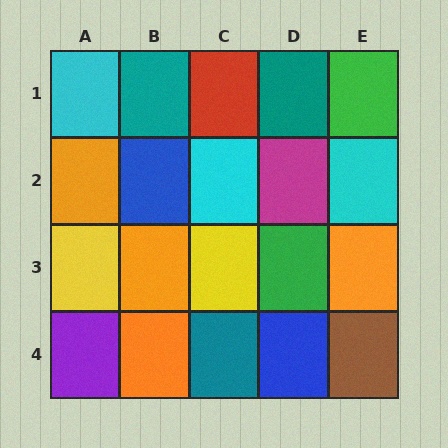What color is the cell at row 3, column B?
Orange.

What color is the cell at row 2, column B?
Blue.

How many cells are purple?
1 cell is purple.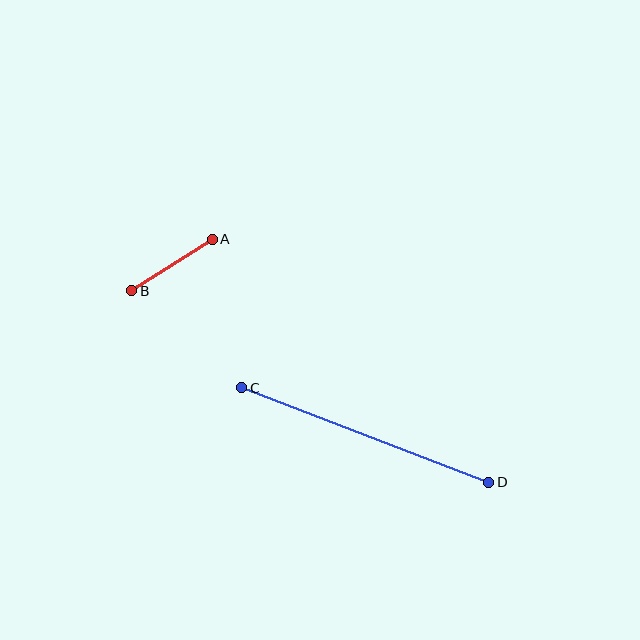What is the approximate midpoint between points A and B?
The midpoint is at approximately (172, 265) pixels.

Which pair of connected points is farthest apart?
Points C and D are farthest apart.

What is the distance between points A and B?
The distance is approximately 96 pixels.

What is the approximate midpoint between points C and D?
The midpoint is at approximately (365, 435) pixels.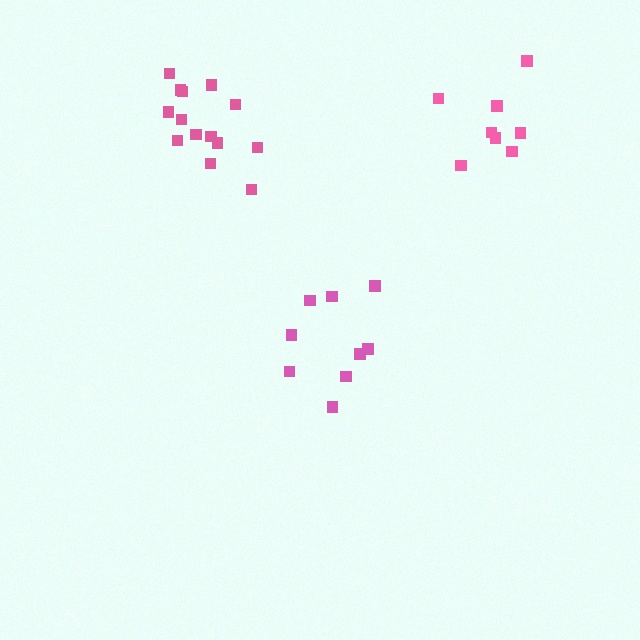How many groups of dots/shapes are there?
There are 3 groups.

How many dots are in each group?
Group 1: 14 dots, Group 2: 9 dots, Group 3: 8 dots (31 total).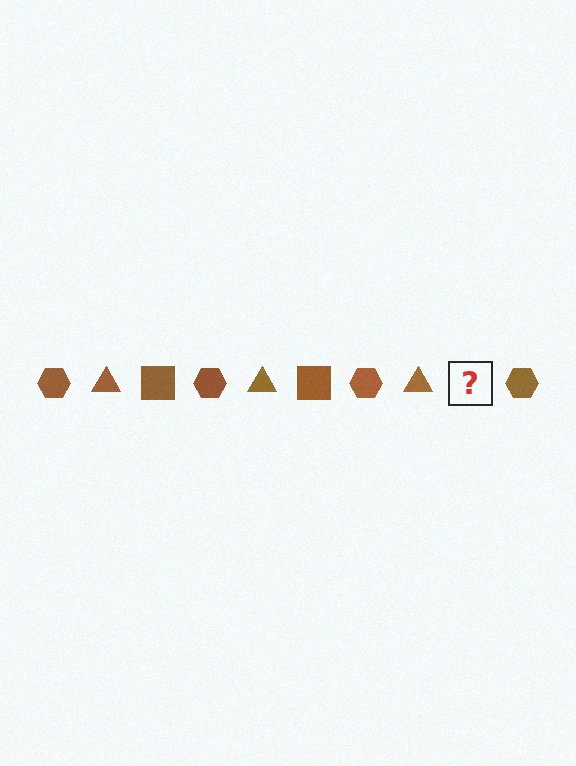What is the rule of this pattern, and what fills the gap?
The rule is that the pattern cycles through hexagon, triangle, square shapes in brown. The gap should be filled with a brown square.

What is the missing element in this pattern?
The missing element is a brown square.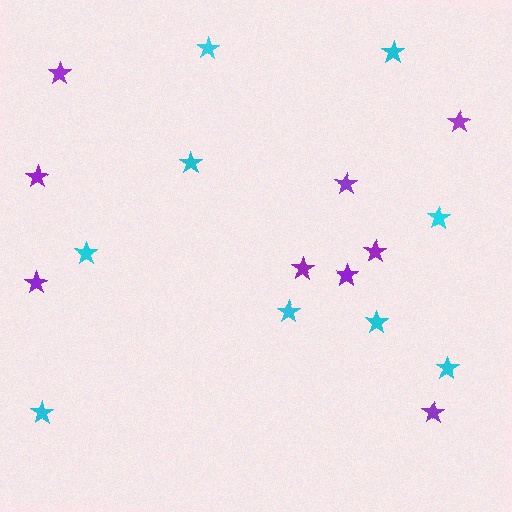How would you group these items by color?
There are 2 groups: one group of purple stars (9) and one group of cyan stars (9).